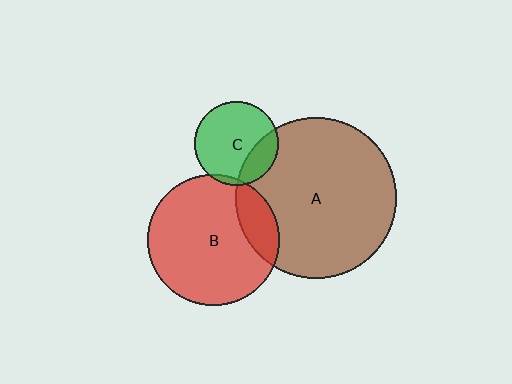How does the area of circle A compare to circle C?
Approximately 3.6 times.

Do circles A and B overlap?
Yes.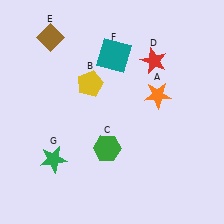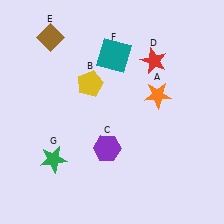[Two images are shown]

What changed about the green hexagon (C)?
In Image 1, C is green. In Image 2, it changed to purple.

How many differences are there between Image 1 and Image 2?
There is 1 difference between the two images.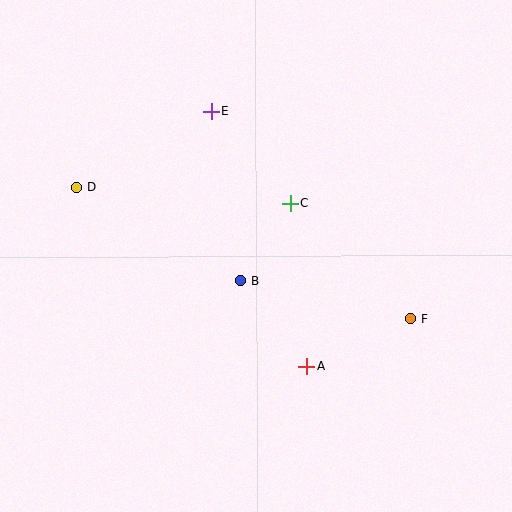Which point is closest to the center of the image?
Point B at (241, 281) is closest to the center.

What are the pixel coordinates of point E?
Point E is at (211, 111).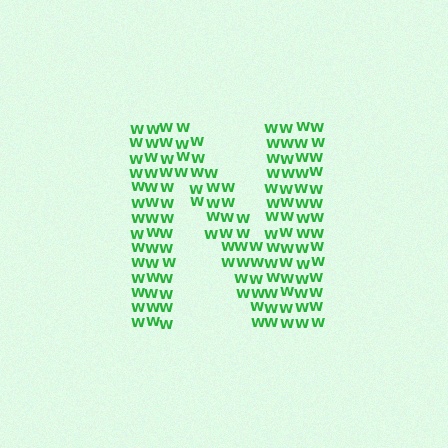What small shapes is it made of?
It is made of small letter W's.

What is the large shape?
The large shape is the letter N.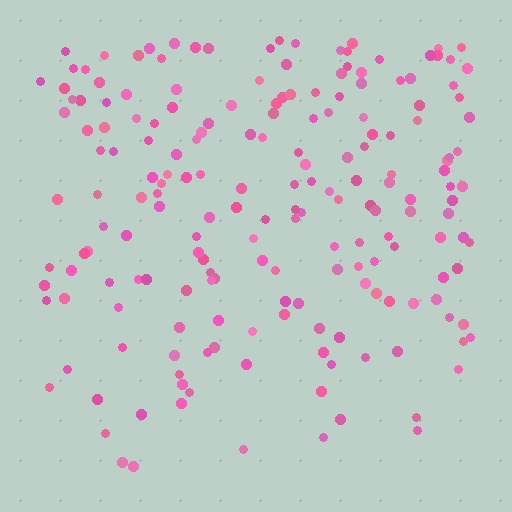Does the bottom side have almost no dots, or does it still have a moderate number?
Still a moderate number, just noticeably fewer than the top.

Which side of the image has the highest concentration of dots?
The top.